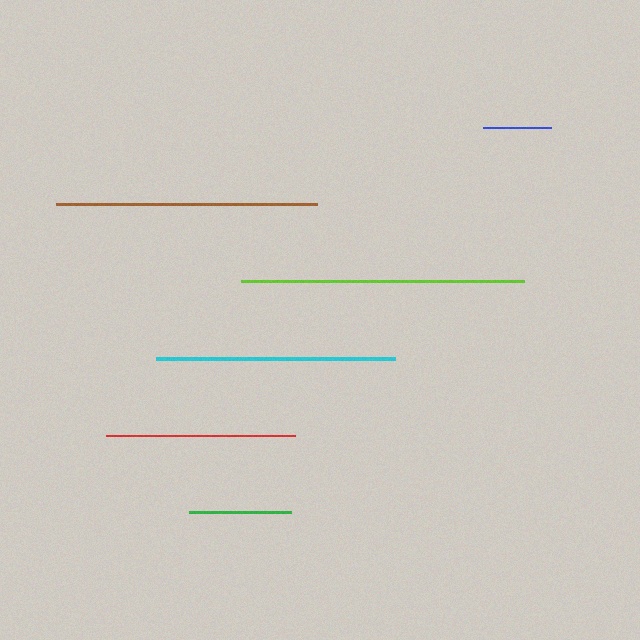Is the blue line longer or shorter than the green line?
The green line is longer than the blue line.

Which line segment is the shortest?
The blue line is the shortest at approximately 68 pixels.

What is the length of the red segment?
The red segment is approximately 189 pixels long.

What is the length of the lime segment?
The lime segment is approximately 283 pixels long.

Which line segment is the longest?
The lime line is the longest at approximately 283 pixels.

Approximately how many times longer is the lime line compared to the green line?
The lime line is approximately 2.8 times the length of the green line.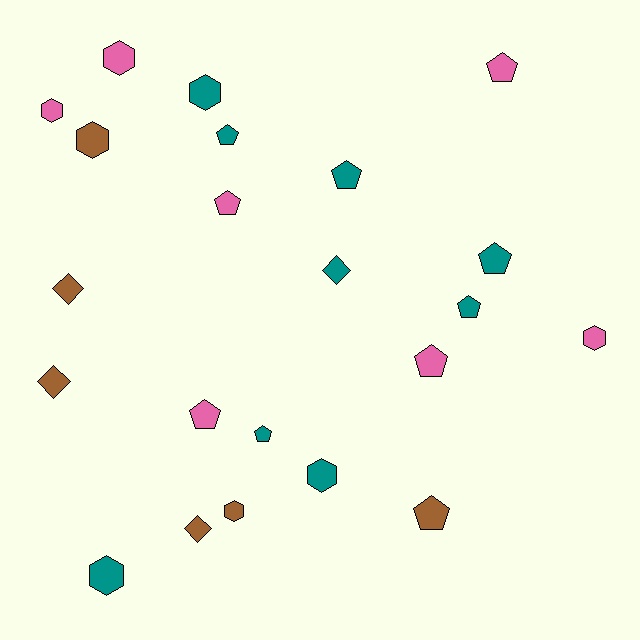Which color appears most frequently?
Teal, with 9 objects.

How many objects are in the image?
There are 22 objects.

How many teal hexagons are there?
There are 3 teal hexagons.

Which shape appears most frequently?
Pentagon, with 10 objects.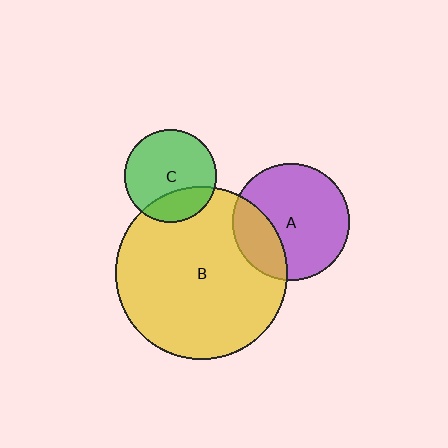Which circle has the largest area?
Circle B (yellow).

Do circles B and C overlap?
Yes.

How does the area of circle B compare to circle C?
Approximately 3.5 times.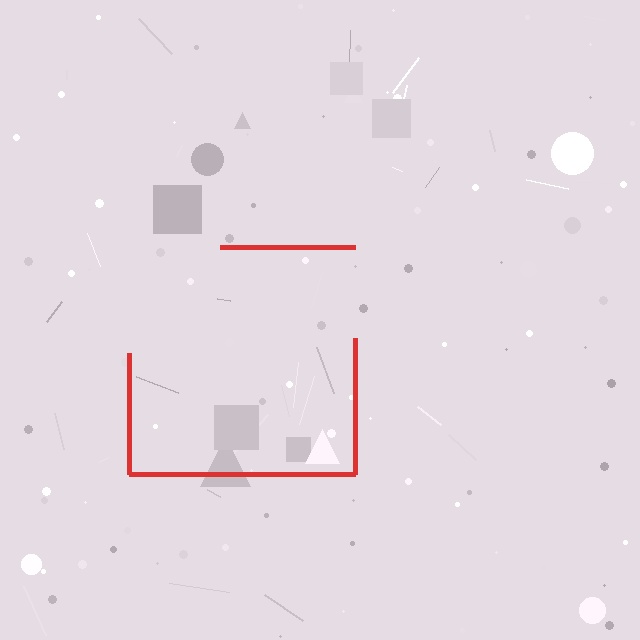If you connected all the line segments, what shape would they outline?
They would outline a square.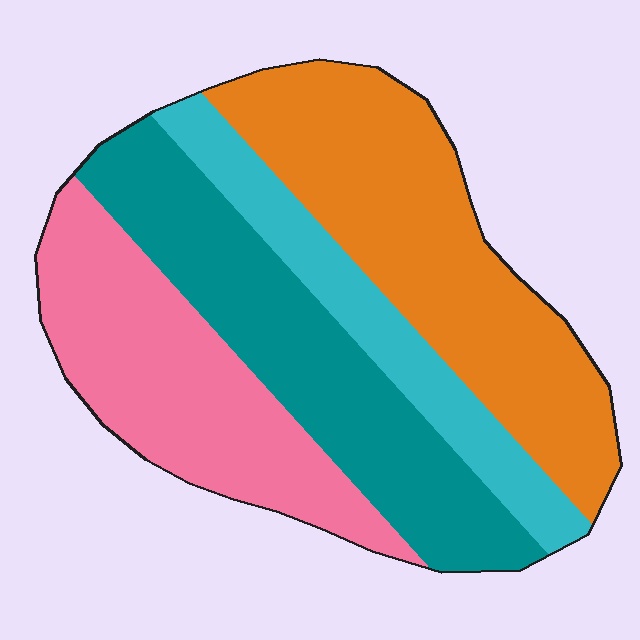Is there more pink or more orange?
Orange.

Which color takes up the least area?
Cyan, at roughly 15%.